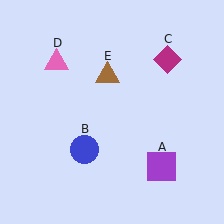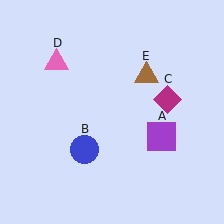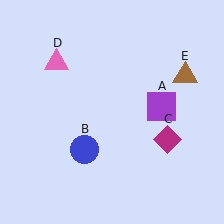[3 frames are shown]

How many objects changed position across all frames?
3 objects changed position: purple square (object A), magenta diamond (object C), brown triangle (object E).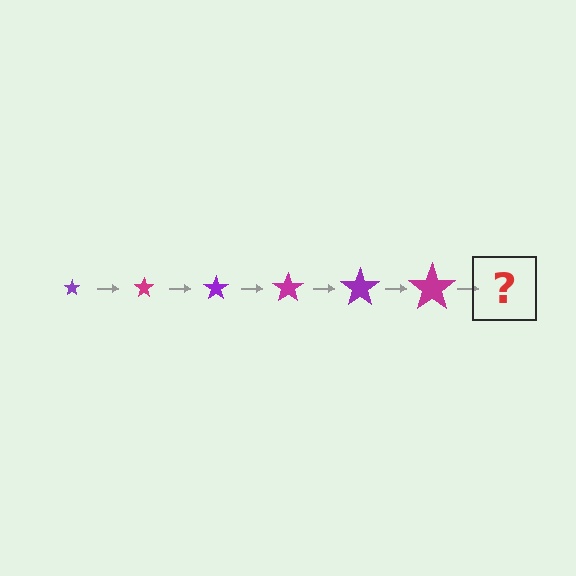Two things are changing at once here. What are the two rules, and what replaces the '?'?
The two rules are that the star grows larger each step and the color cycles through purple and magenta. The '?' should be a purple star, larger than the previous one.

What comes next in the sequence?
The next element should be a purple star, larger than the previous one.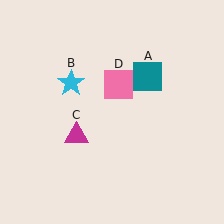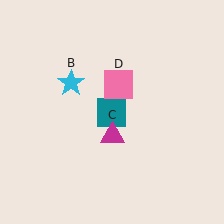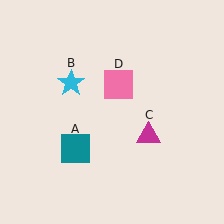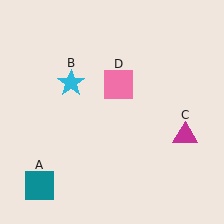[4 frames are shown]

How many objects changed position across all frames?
2 objects changed position: teal square (object A), magenta triangle (object C).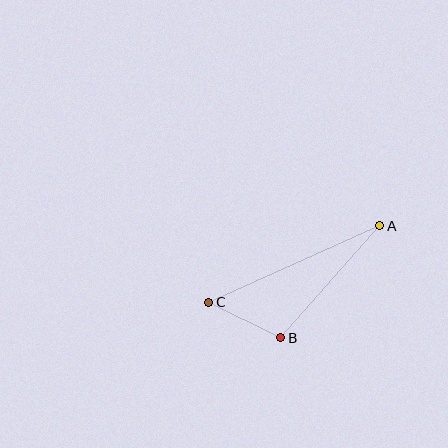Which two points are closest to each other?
Points B and C are closest to each other.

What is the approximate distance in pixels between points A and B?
The distance between A and B is approximately 150 pixels.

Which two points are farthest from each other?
Points A and C are farthest from each other.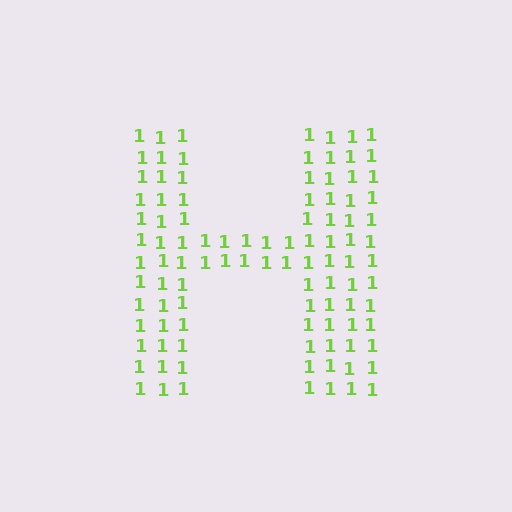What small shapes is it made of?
It is made of small digit 1's.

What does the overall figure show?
The overall figure shows the letter H.